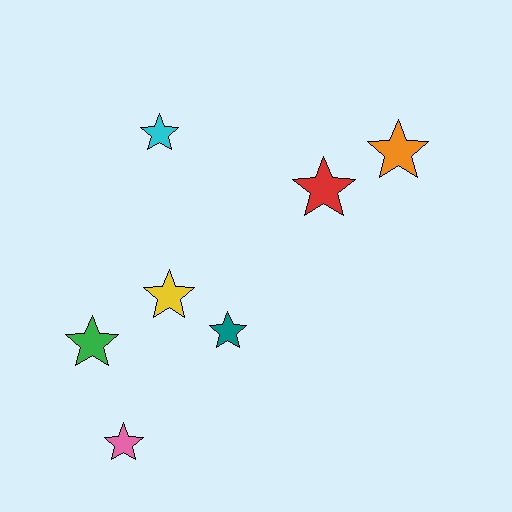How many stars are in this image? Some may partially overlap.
There are 7 stars.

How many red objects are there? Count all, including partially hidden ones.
There is 1 red object.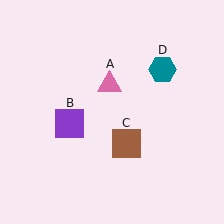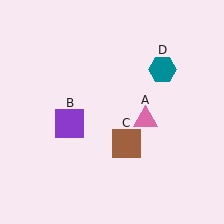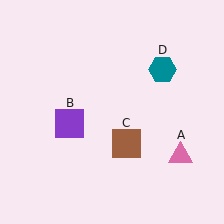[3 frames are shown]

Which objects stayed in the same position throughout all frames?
Purple square (object B) and brown square (object C) and teal hexagon (object D) remained stationary.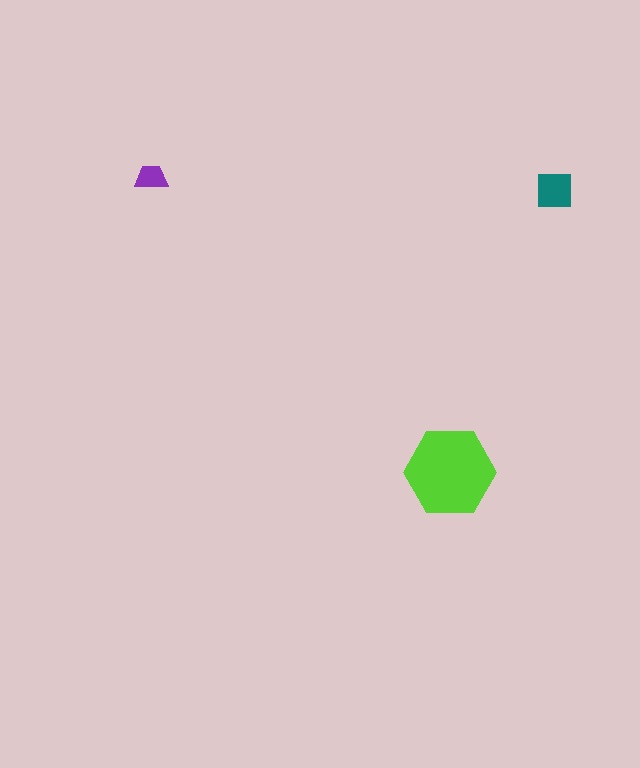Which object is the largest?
The lime hexagon.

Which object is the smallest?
The purple trapezoid.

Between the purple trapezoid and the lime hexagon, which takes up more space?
The lime hexagon.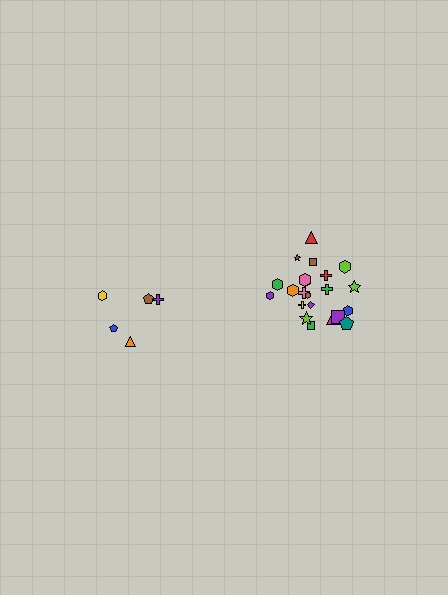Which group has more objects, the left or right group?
The right group.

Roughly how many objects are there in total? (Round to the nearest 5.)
Roughly 25 objects in total.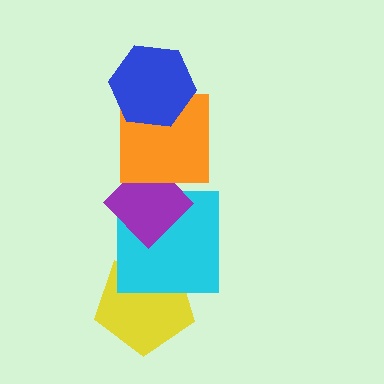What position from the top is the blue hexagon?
The blue hexagon is 1st from the top.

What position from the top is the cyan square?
The cyan square is 4th from the top.